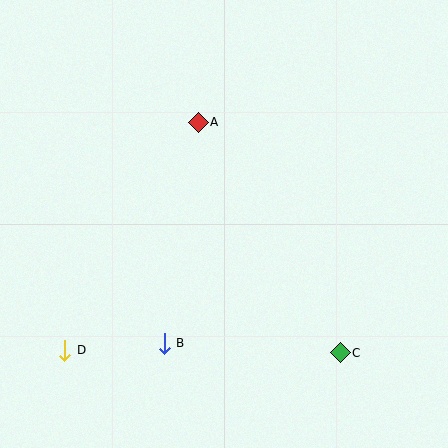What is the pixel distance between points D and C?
The distance between D and C is 276 pixels.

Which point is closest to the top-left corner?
Point A is closest to the top-left corner.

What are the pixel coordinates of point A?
Point A is at (198, 122).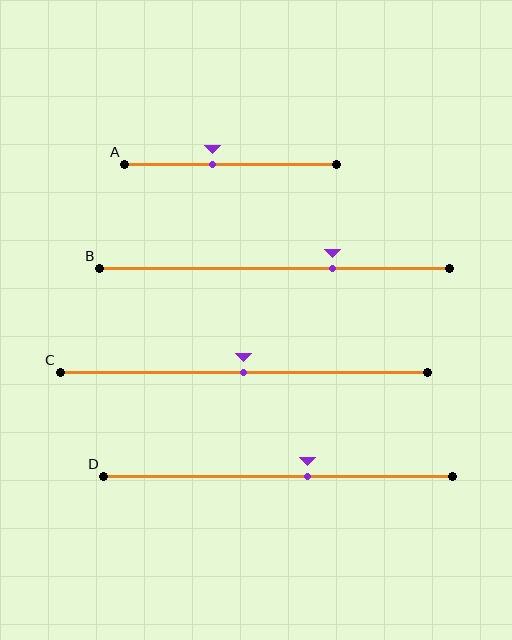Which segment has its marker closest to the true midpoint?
Segment C has its marker closest to the true midpoint.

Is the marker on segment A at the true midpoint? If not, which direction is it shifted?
No, the marker on segment A is shifted to the left by about 8% of the segment length.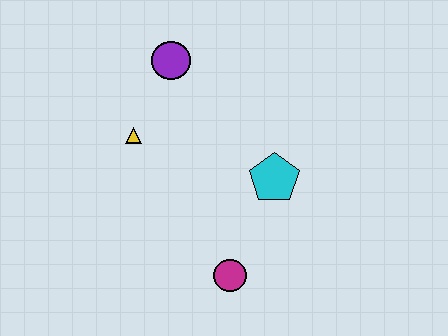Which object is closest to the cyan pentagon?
The magenta circle is closest to the cyan pentagon.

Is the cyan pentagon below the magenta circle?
No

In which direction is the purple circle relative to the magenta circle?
The purple circle is above the magenta circle.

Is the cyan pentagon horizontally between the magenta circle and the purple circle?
No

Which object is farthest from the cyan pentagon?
The purple circle is farthest from the cyan pentagon.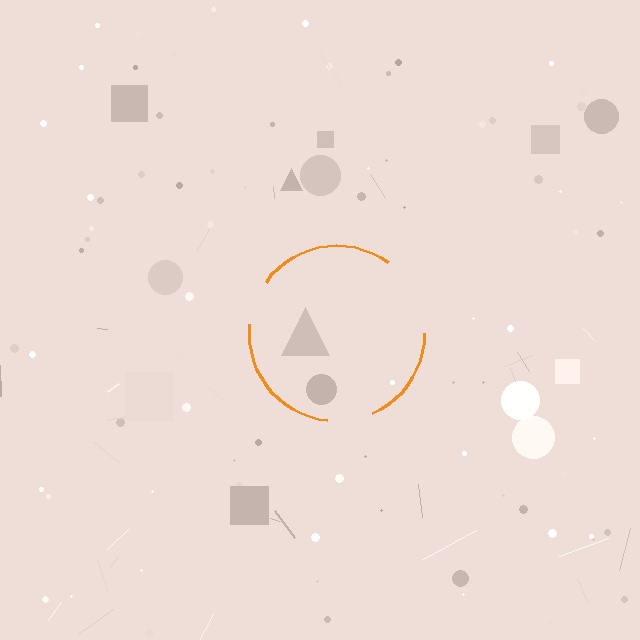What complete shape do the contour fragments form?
The contour fragments form a circle.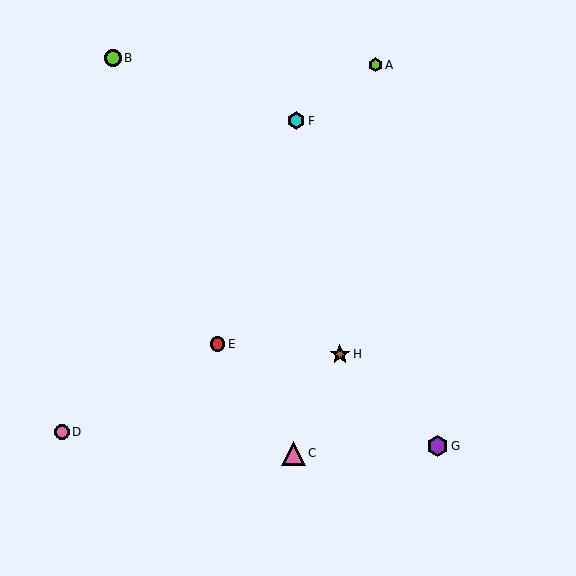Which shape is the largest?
The pink triangle (labeled C) is the largest.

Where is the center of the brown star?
The center of the brown star is at (340, 354).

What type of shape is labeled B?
Shape B is a lime circle.